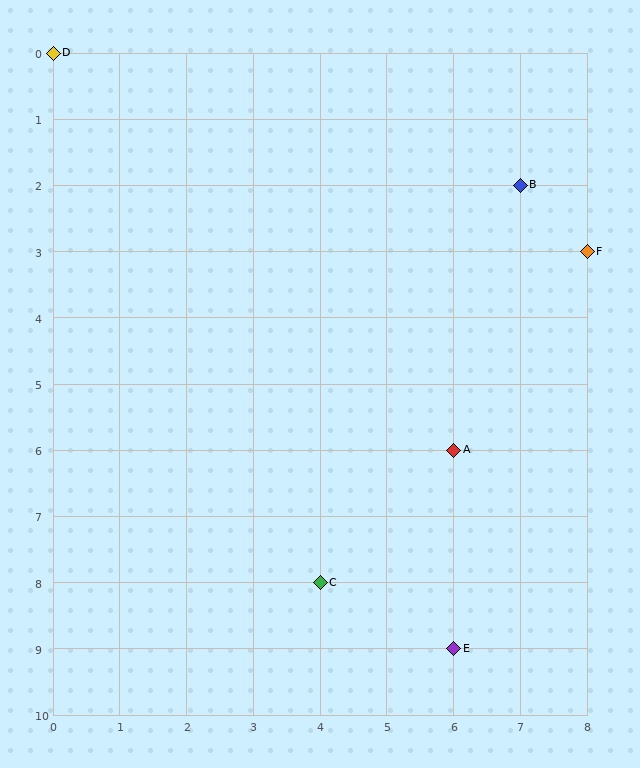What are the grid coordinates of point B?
Point B is at grid coordinates (7, 2).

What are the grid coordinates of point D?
Point D is at grid coordinates (0, 0).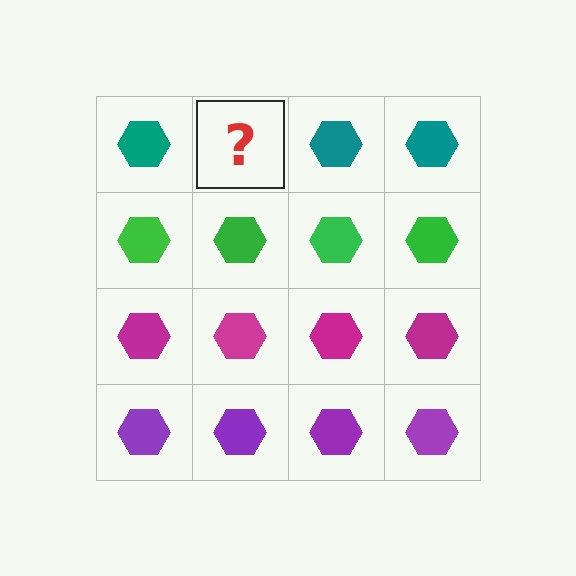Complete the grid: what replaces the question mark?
The question mark should be replaced with a teal hexagon.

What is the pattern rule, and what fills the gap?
The rule is that each row has a consistent color. The gap should be filled with a teal hexagon.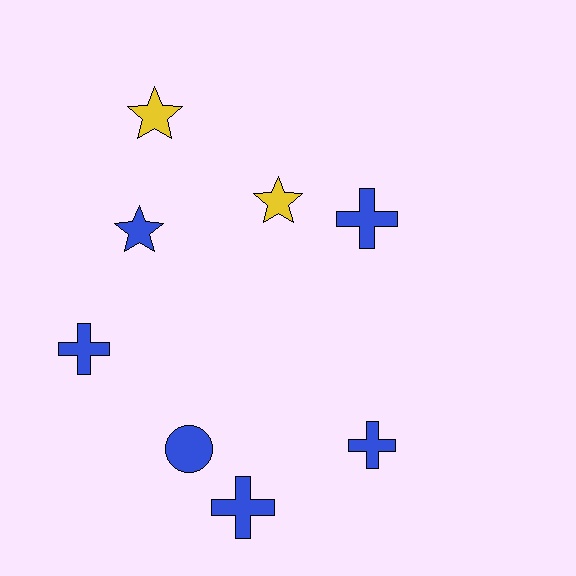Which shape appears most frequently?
Cross, with 4 objects.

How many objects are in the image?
There are 8 objects.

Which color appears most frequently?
Blue, with 6 objects.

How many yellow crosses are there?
There are no yellow crosses.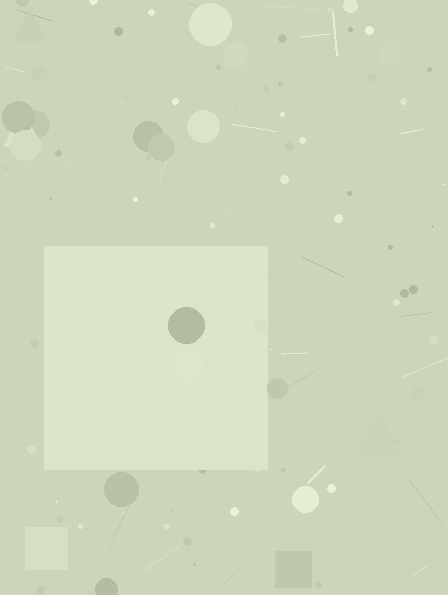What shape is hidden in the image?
A square is hidden in the image.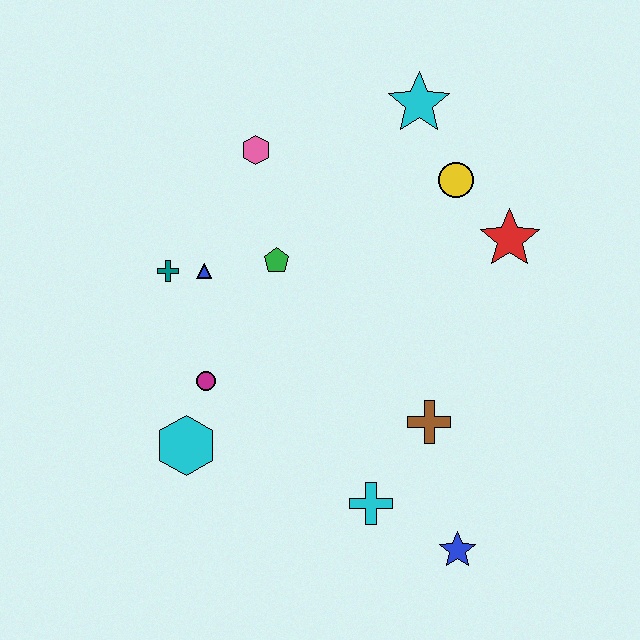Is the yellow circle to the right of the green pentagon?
Yes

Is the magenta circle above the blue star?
Yes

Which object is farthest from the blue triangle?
The blue star is farthest from the blue triangle.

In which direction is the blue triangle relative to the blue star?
The blue triangle is above the blue star.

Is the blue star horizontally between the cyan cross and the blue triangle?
No